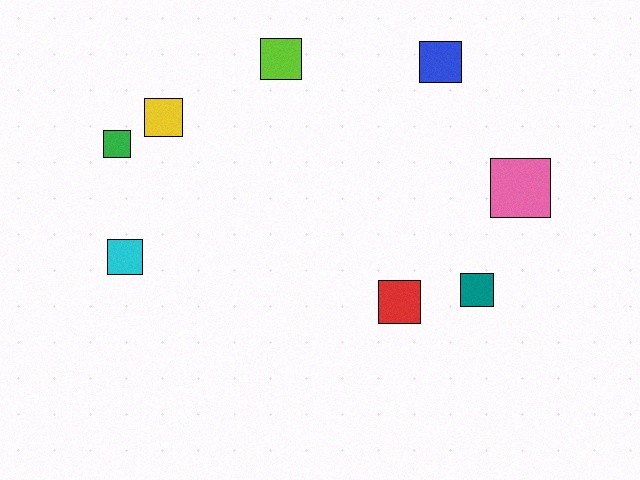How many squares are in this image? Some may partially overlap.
There are 8 squares.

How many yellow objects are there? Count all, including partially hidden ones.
There is 1 yellow object.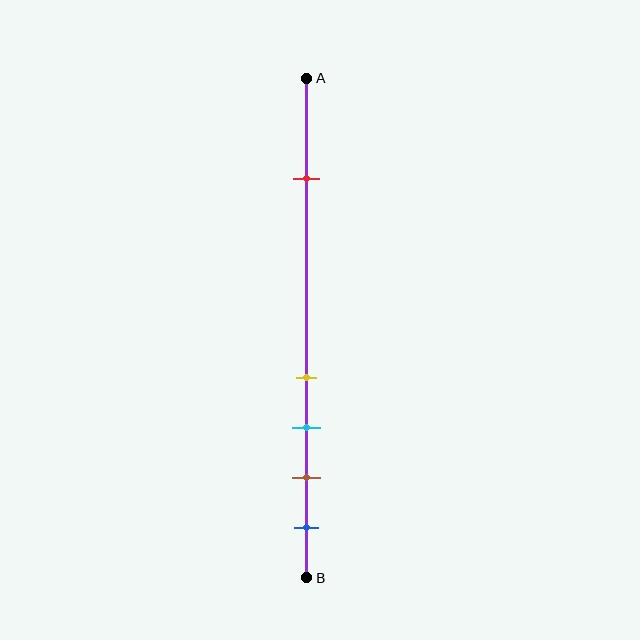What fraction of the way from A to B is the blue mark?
The blue mark is approximately 90% (0.9) of the way from A to B.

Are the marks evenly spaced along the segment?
No, the marks are not evenly spaced.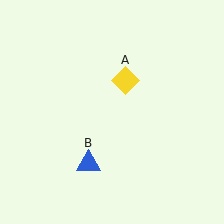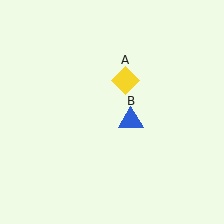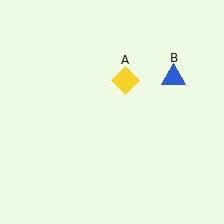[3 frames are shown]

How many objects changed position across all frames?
1 object changed position: blue triangle (object B).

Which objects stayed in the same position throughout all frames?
Yellow diamond (object A) remained stationary.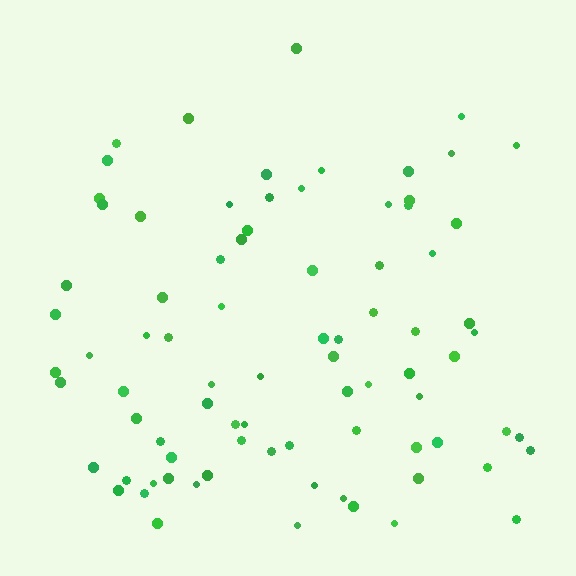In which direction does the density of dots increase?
From top to bottom, with the bottom side densest.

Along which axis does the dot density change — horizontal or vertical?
Vertical.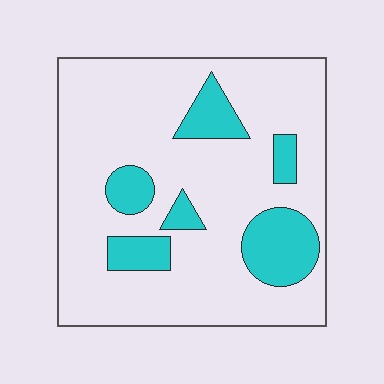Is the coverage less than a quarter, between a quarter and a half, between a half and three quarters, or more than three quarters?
Less than a quarter.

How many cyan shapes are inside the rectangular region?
6.